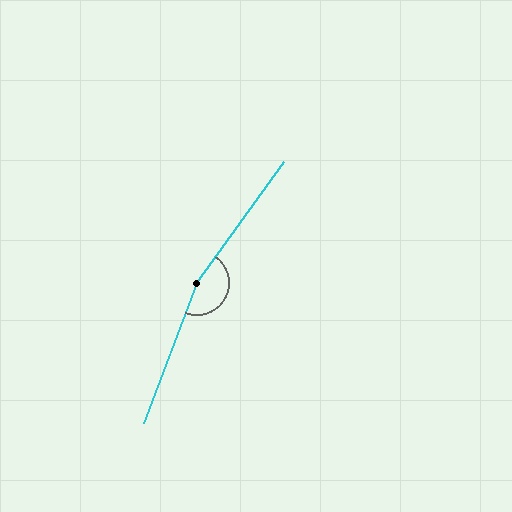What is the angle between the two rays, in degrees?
Approximately 165 degrees.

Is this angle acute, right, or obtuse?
It is obtuse.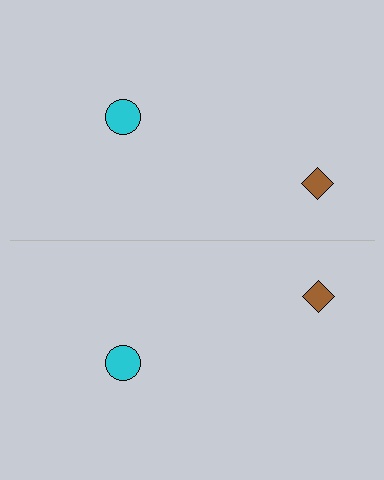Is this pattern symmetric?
Yes, this pattern has bilateral (reflection) symmetry.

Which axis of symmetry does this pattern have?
The pattern has a horizontal axis of symmetry running through the center of the image.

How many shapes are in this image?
There are 4 shapes in this image.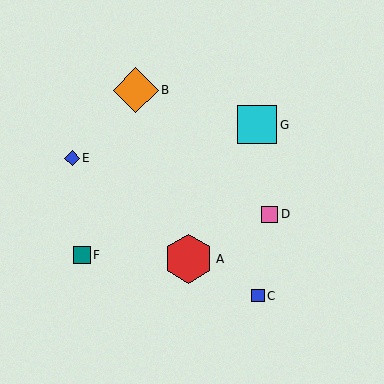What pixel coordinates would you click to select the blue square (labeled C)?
Click at (258, 296) to select the blue square C.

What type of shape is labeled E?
Shape E is a blue diamond.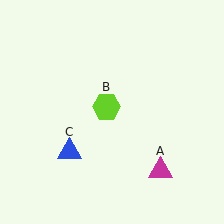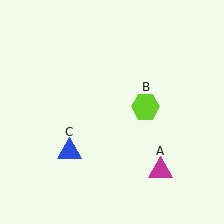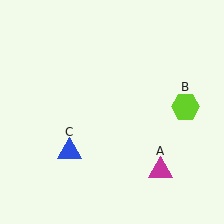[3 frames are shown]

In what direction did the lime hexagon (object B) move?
The lime hexagon (object B) moved right.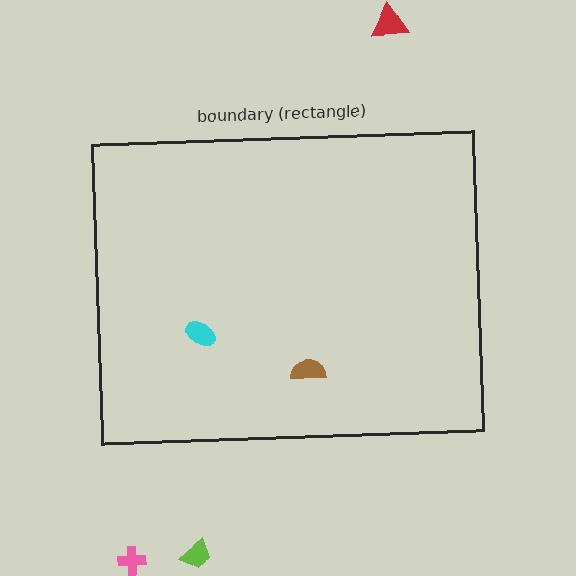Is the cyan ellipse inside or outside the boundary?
Inside.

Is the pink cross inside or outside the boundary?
Outside.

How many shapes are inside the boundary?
2 inside, 3 outside.